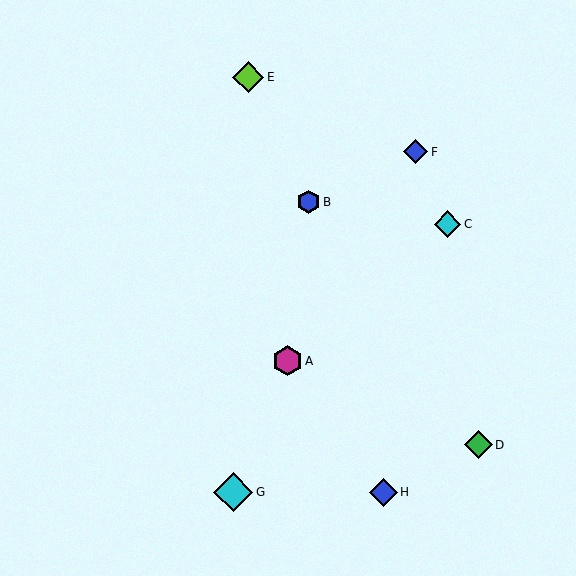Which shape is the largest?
The cyan diamond (labeled G) is the largest.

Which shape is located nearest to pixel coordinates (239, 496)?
The cyan diamond (labeled G) at (233, 492) is nearest to that location.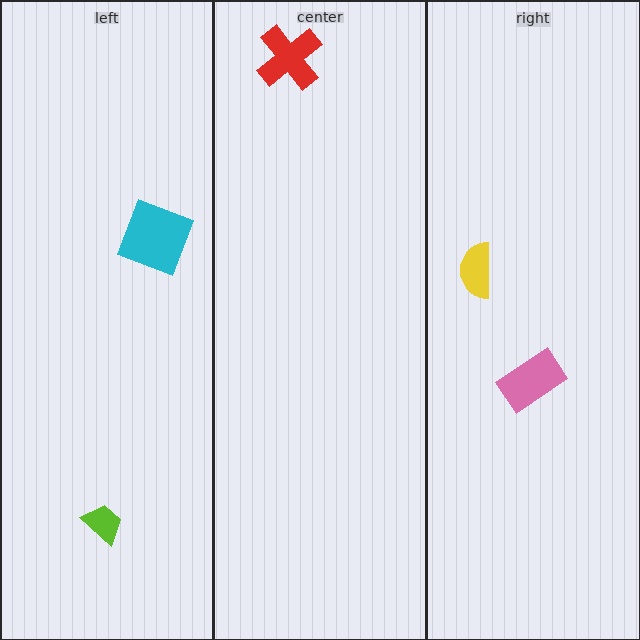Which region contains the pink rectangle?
The right region.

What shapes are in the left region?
The cyan square, the lime trapezoid.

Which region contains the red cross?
The center region.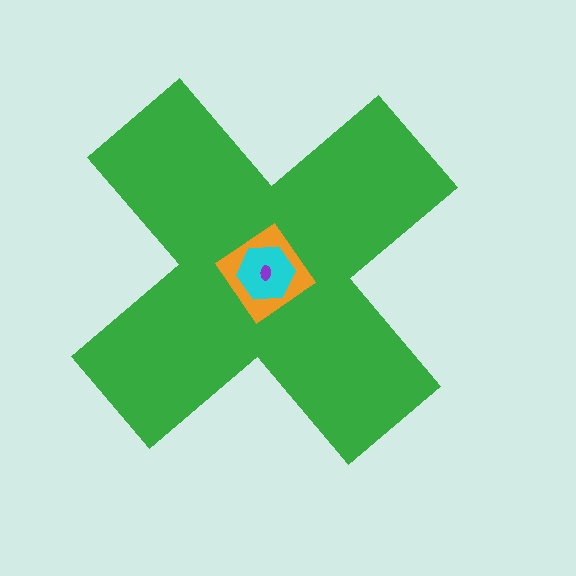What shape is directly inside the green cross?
The orange diamond.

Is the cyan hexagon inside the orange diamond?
Yes.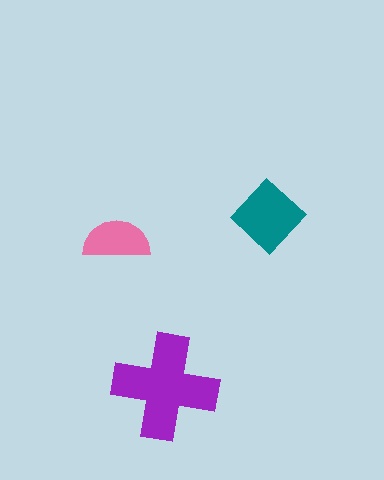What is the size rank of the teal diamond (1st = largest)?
2nd.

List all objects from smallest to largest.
The pink semicircle, the teal diamond, the purple cross.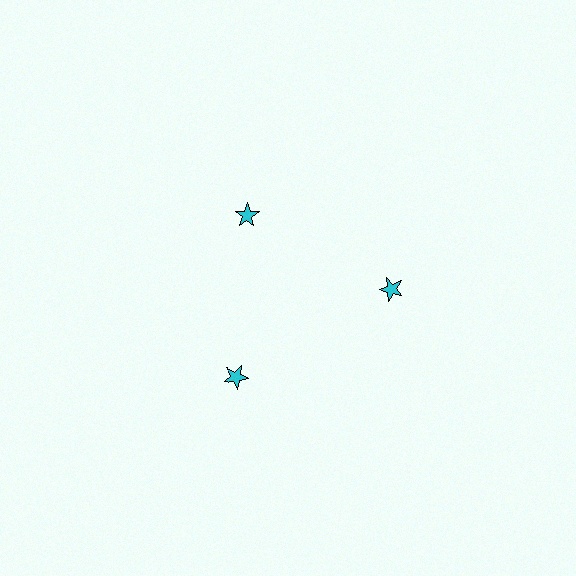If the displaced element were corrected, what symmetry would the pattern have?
It would have 3-fold rotational symmetry — the pattern would map onto itself every 120 degrees.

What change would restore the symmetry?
The symmetry would be restored by moving it outward, back onto the ring so that all 3 stars sit at equal angles and equal distance from the center.